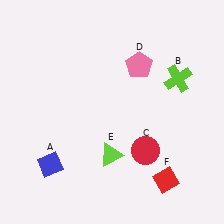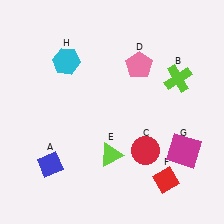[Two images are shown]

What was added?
A magenta square (G), a cyan hexagon (H) were added in Image 2.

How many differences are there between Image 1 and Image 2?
There are 2 differences between the two images.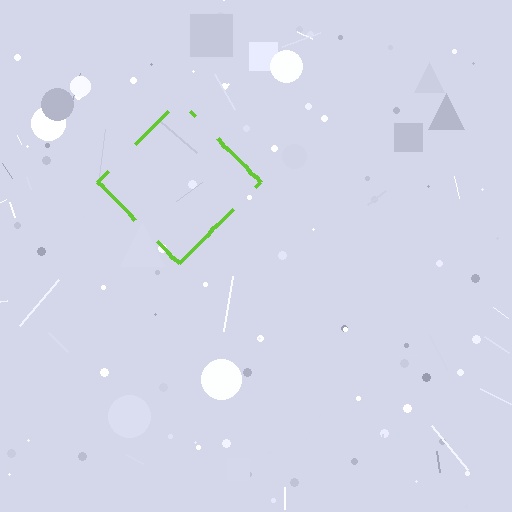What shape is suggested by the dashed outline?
The dashed outline suggests a diamond.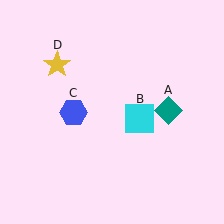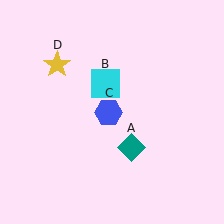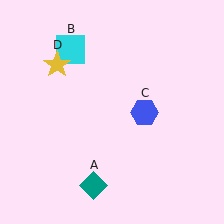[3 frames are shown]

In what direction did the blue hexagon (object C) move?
The blue hexagon (object C) moved right.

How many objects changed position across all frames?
3 objects changed position: teal diamond (object A), cyan square (object B), blue hexagon (object C).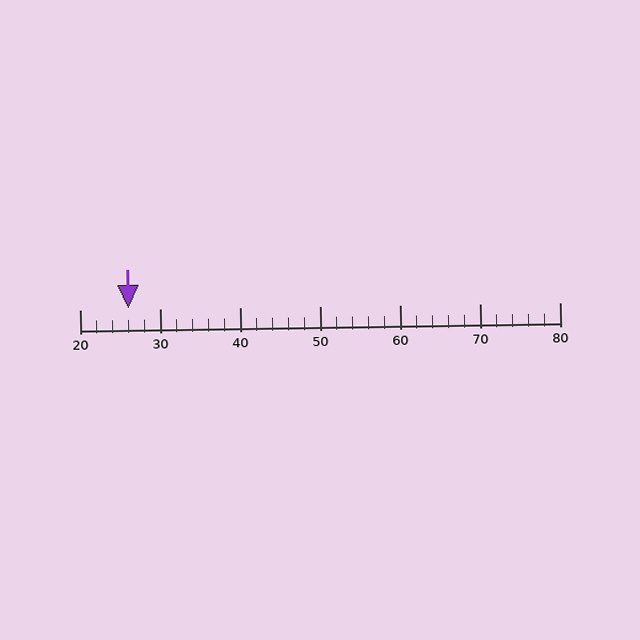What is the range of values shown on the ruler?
The ruler shows values from 20 to 80.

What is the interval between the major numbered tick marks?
The major tick marks are spaced 10 units apart.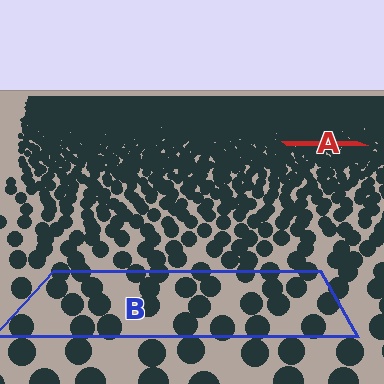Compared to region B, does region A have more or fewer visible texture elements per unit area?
Region A has more texture elements per unit area — they are packed more densely because it is farther away.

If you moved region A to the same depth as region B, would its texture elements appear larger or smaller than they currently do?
They would appear larger. At a closer depth, the same texture elements are projected at a bigger on-screen size.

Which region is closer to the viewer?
Region B is closer. The texture elements there are larger and more spread out.